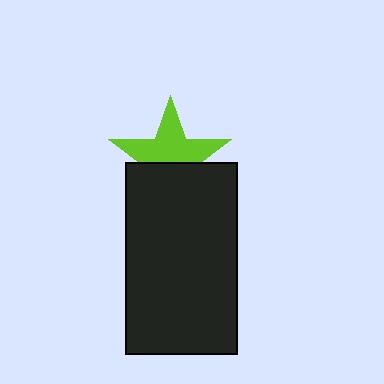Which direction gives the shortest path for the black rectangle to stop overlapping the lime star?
Moving down gives the shortest separation.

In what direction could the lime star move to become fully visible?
The lime star could move up. That would shift it out from behind the black rectangle entirely.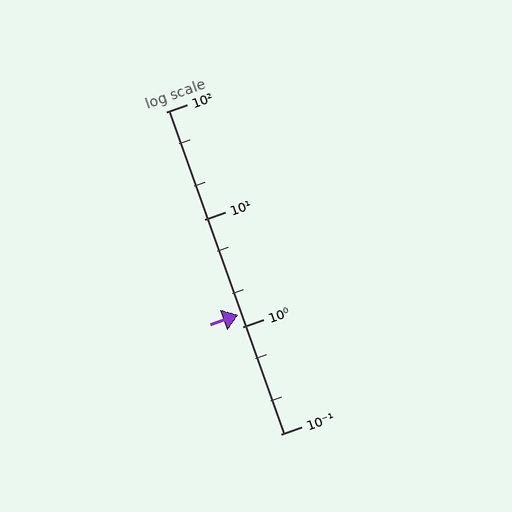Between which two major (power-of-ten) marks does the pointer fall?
The pointer is between 1 and 10.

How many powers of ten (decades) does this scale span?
The scale spans 3 decades, from 0.1 to 100.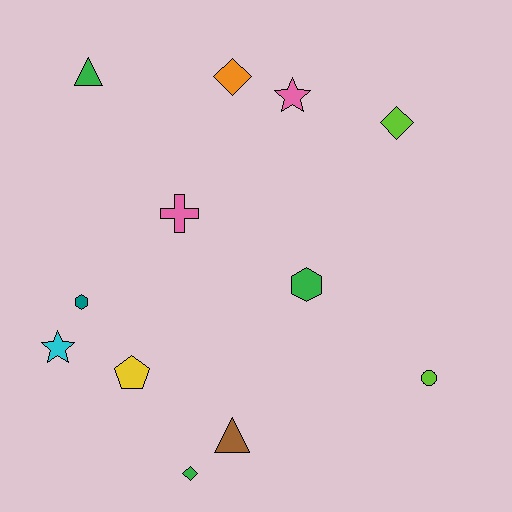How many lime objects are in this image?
There are 2 lime objects.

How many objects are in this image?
There are 12 objects.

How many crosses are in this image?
There is 1 cross.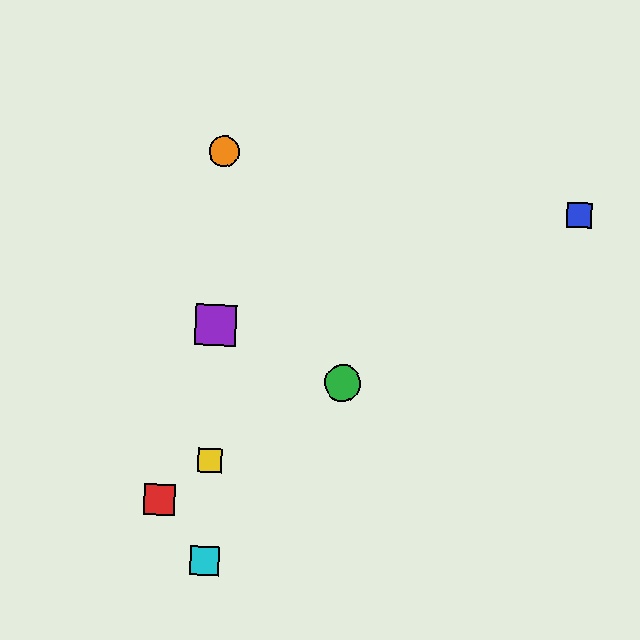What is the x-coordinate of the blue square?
The blue square is at x≈579.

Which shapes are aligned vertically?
The yellow square, the purple square, the orange circle, the cyan square are aligned vertically.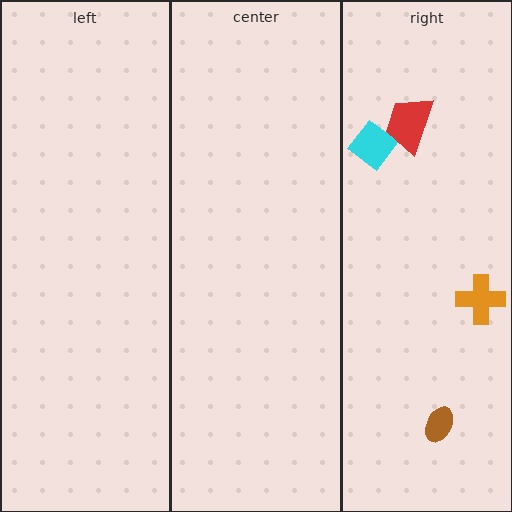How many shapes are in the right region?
4.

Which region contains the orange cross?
The right region.